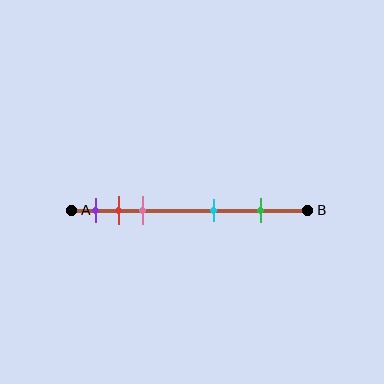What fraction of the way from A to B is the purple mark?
The purple mark is approximately 10% (0.1) of the way from A to B.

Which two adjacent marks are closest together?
The red and pink marks are the closest adjacent pair.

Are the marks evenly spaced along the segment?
No, the marks are not evenly spaced.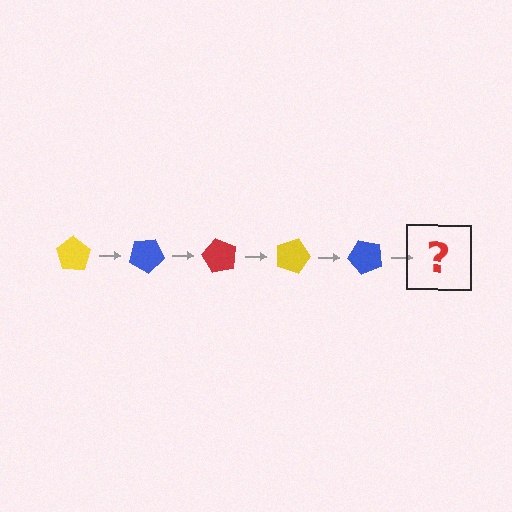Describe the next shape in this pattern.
It should be a red pentagon, rotated 150 degrees from the start.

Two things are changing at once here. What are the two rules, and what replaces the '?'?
The two rules are that it rotates 30 degrees each step and the color cycles through yellow, blue, and red. The '?' should be a red pentagon, rotated 150 degrees from the start.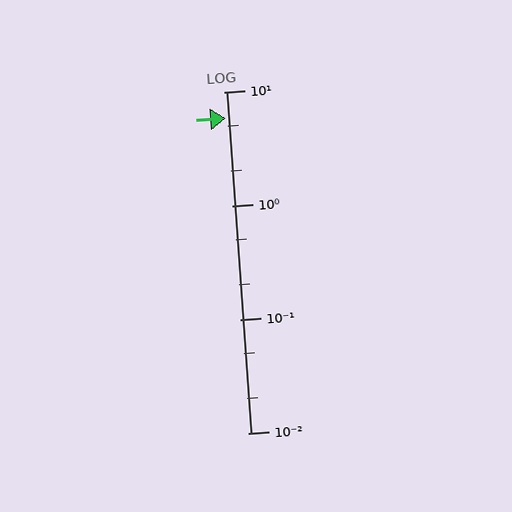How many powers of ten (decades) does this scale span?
The scale spans 3 decades, from 0.01 to 10.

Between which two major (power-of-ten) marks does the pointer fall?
The pointer is between 1 and 10.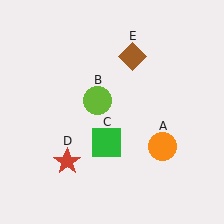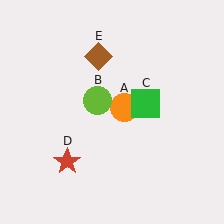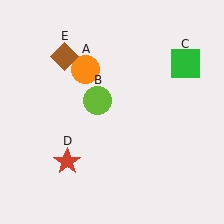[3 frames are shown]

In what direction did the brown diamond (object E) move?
The brown diamond (object E) moved left.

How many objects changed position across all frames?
3 objects changed position: orange circle (object A), green square (object C), brown diamond (object E).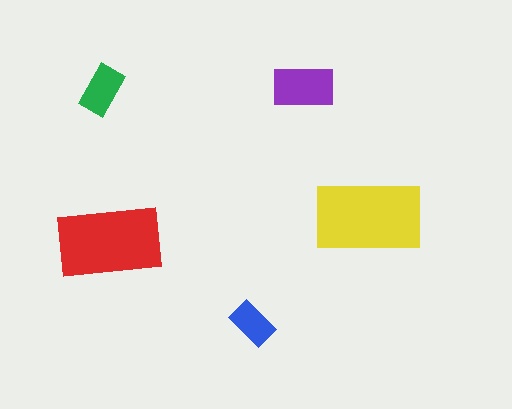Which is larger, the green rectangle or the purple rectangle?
The purple one.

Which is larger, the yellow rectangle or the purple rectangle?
The yellow one.